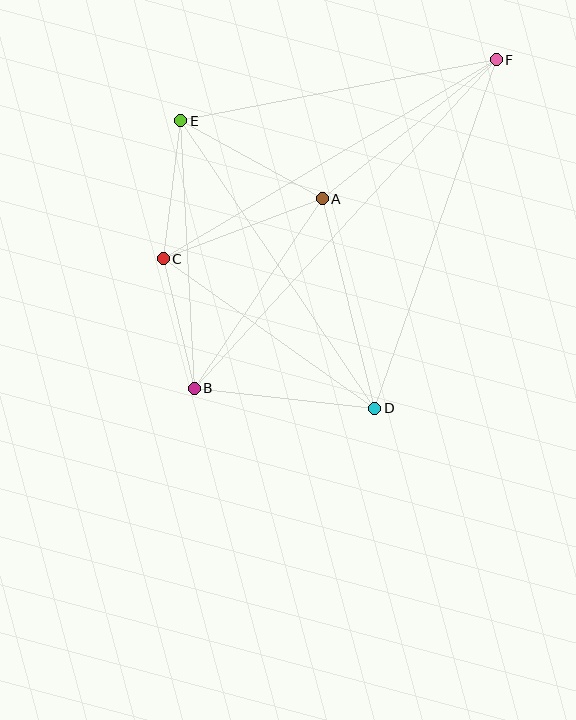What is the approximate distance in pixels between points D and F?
The distance between D and F is approximately 369 pixels.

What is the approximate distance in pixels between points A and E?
The distance between A and E is approximately 161 pixels.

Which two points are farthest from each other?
Points B and F are farthest from each other.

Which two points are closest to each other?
Points B and C are closest to each other.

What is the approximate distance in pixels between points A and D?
The distance between A and D is approximately 216 pixels.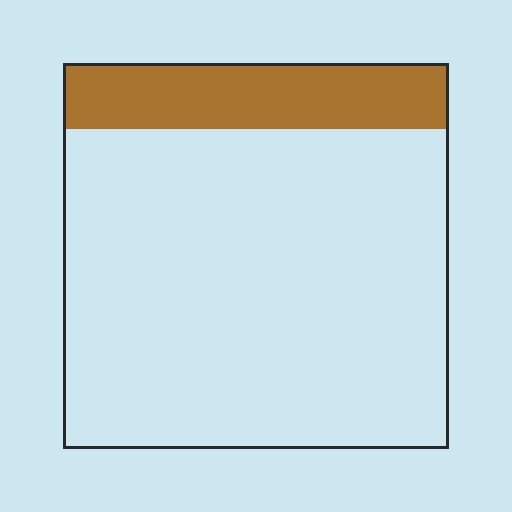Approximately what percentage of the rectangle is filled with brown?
Approximately 15%.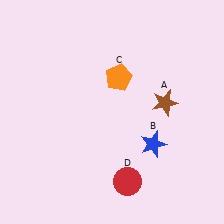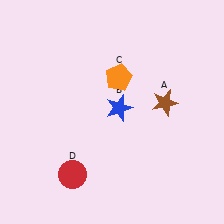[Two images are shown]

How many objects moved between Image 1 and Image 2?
2 objects moved between the two images.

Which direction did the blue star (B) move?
The blue star (B) moved up.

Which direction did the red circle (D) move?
The red circle (D) moved left.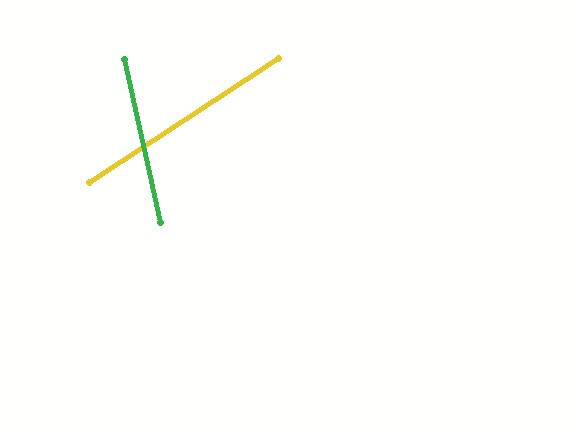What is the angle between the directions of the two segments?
Approximately 69 degrees.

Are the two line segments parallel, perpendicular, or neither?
Neither parallel nor perpendicular — they differ by about 69°.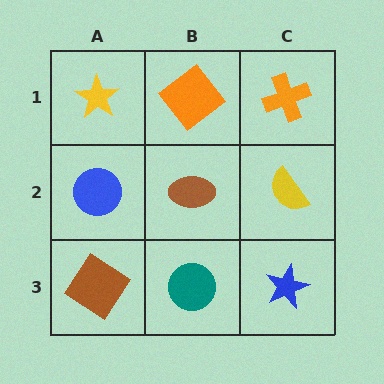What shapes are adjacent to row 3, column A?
A blue circle (row 2, column A), a teal circle (row 3, column B).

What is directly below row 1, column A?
A blue circle.